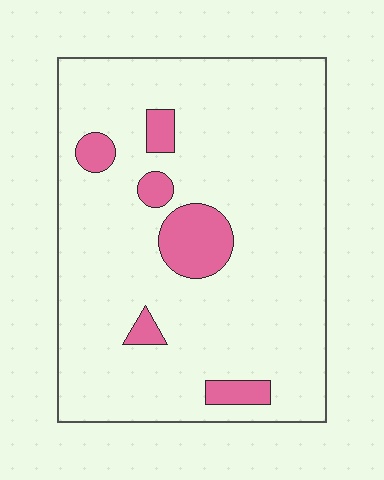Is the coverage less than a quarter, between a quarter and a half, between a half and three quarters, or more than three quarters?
Less than a quarter.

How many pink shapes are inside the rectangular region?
6.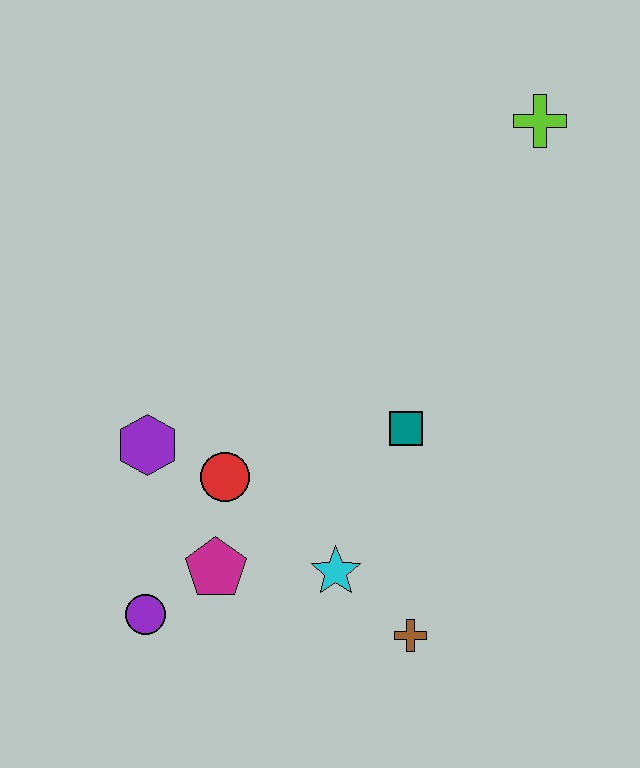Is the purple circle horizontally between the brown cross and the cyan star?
No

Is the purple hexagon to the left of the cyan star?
Yes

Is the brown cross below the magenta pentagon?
Yes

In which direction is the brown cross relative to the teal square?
The brown cross is below the teal square.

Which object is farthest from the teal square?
The lime cross is farthest from the teal square.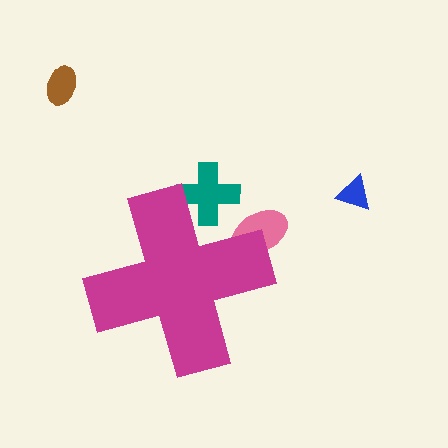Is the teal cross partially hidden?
Yes, the teal cross is partially hidden behind the magenta cross.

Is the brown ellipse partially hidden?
No, the brown ellipse is fully visible.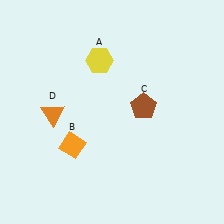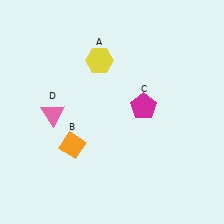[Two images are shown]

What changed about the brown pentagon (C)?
In Image 1, C is brown. In Image 2, it changed to magenta.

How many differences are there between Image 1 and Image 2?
There are 2 differences between the two images.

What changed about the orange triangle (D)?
In Image 1, D is orange. In Image 2, it changed to pink.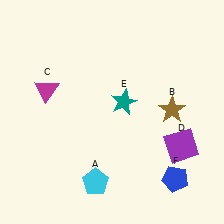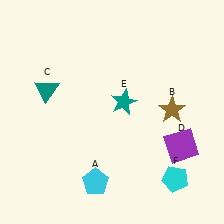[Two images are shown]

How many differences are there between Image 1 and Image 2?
There are 2 differences between the two images.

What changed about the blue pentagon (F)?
In Image 1, F is blue. In Image 2, it changed to cyan.